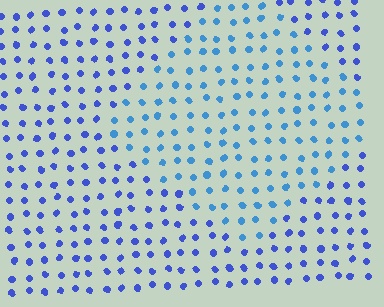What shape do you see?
I see a diamond.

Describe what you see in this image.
The image is filled with small blue elements in a uniform arrangement. A diamond-shaped region is visible where the elements are tinted to a slightly different hue, forming a subtle color boundary.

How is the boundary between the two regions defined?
The boundary is defined purely by a slight shift in hue (about 26 degrees). Spacing, size, and orientation are identical on both sides.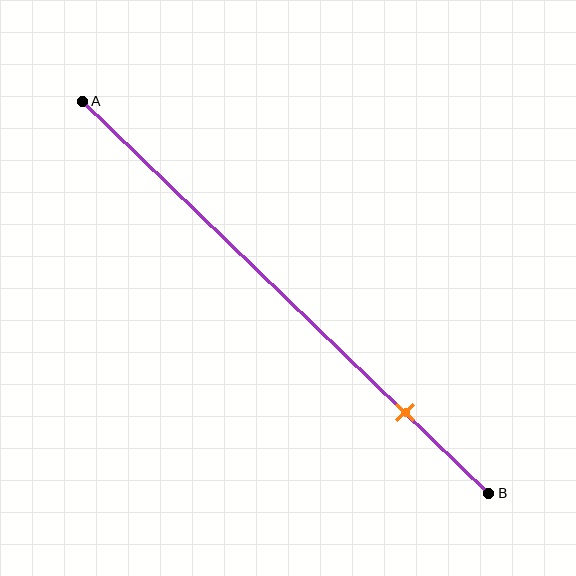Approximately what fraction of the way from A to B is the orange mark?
The orange mark is approximately 80% of the way from A to B.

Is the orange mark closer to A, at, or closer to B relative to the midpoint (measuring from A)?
The orange mark is closer to point B than the midpoint of segment AB.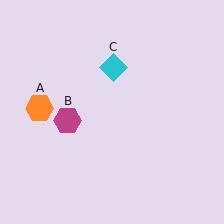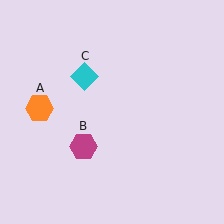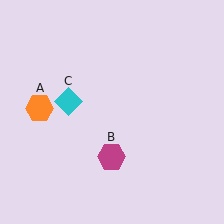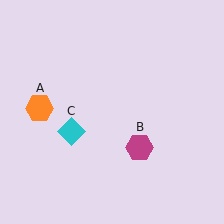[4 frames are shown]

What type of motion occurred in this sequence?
The magenta hexagon (object B), cyan diamond (object C) rotated counterclockwise around the center of the scene.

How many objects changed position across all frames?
2 objects changed position: magenta hexagon (object B), cyan diamond (object C).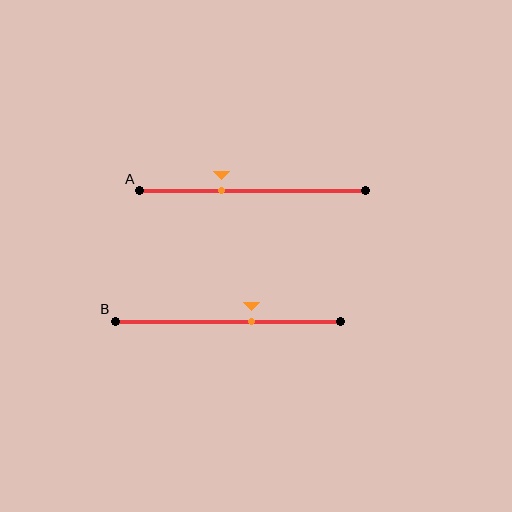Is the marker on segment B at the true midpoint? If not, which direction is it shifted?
No, the marker on segment B is shifted to the right by about 10% of the segment length.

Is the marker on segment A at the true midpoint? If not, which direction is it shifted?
No, the marker on segment A is shifted to the left by about 14% of the segment length.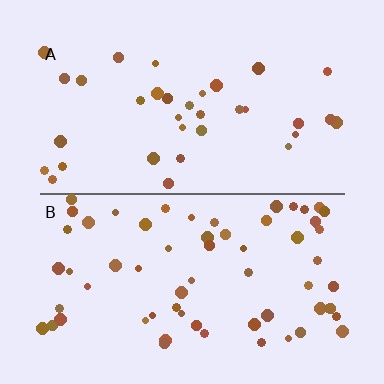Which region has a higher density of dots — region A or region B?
B (the bottom).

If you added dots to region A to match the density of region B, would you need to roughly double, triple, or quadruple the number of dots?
Approximately double.